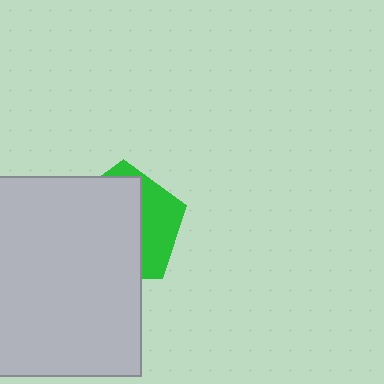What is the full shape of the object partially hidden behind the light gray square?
The partially hidden object is a green pentagon.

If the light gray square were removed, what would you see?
You would see the complete green pentagon.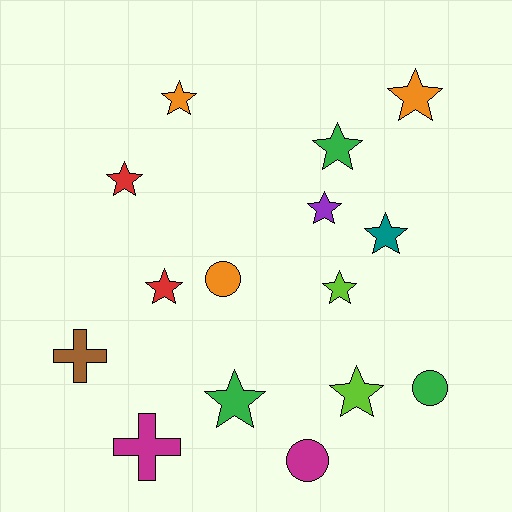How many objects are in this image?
There are 15 objects.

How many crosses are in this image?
There are 2 crosses.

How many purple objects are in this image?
There is 1 purple object.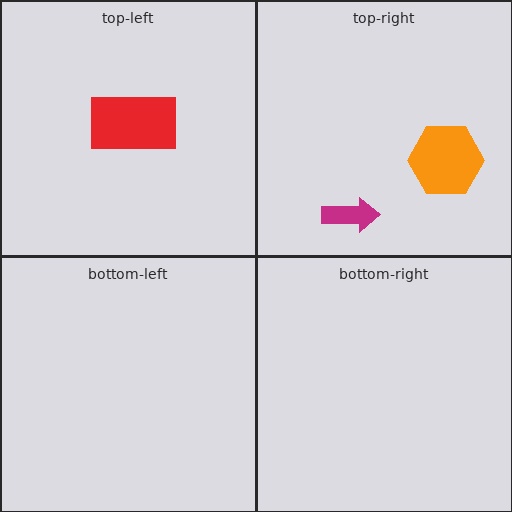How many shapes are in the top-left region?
1.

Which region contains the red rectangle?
The top-left region.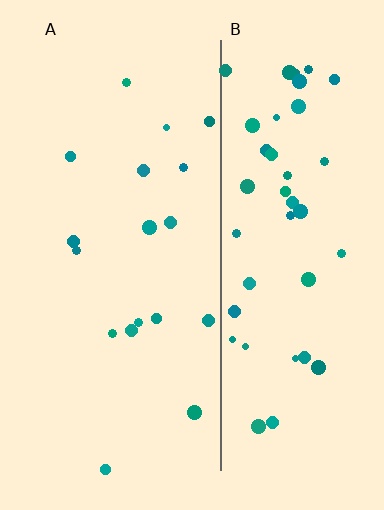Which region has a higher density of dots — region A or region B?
B (the right).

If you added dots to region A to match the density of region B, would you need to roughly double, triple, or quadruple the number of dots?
Approximately triple.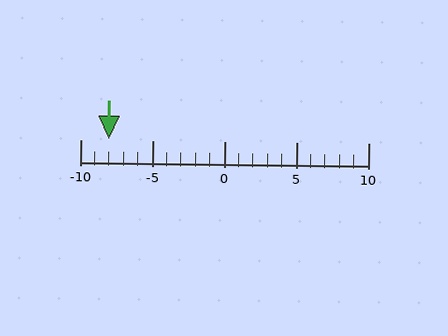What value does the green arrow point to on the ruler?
The green arrow points to approximately -8.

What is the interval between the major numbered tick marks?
The major tick marks are spaced 5 units apart.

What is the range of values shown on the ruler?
The ruler shows values from -10 to 10.